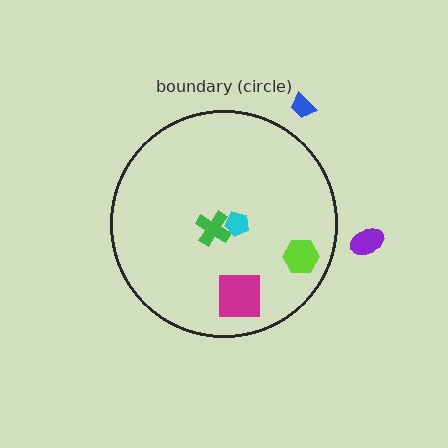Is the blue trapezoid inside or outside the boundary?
Outside.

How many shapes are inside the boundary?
4 inside, 2 outside.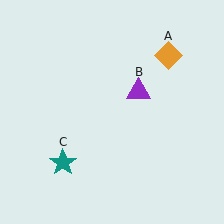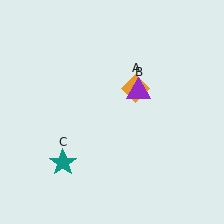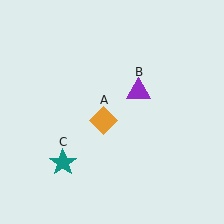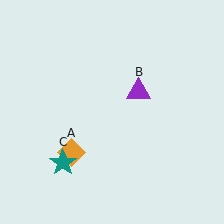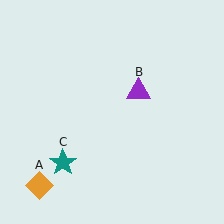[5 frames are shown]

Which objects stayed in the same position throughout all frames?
Purple triangle (object B) and teal star (object C) remained stationary.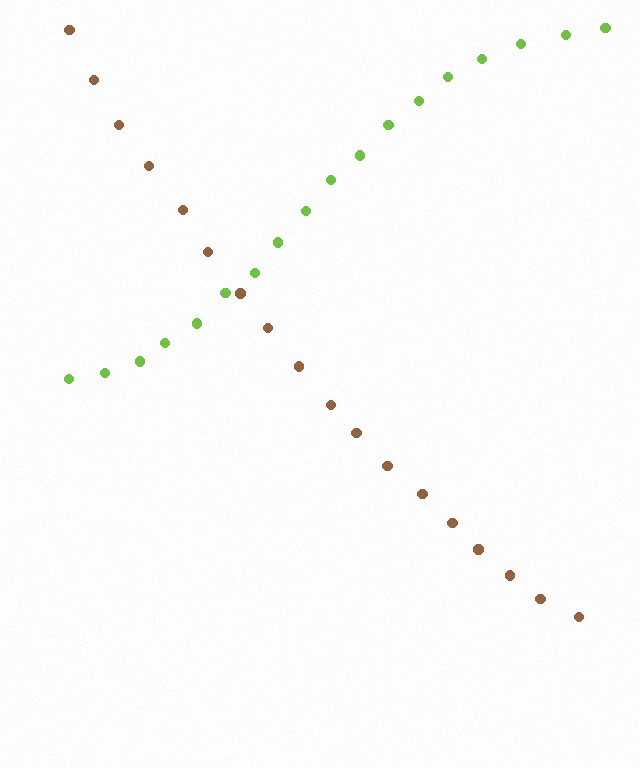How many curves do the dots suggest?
There are 2 distinct paths.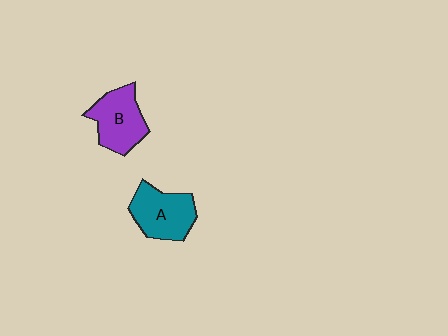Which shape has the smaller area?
Shape B (purple).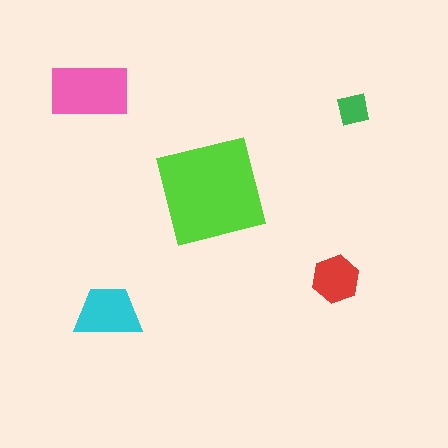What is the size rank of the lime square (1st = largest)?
1st.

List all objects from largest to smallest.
The lime square, the pink rectangle, the cyan trapezoid, the red hexagon, the green square.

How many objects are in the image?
There are 5 objects in the image.